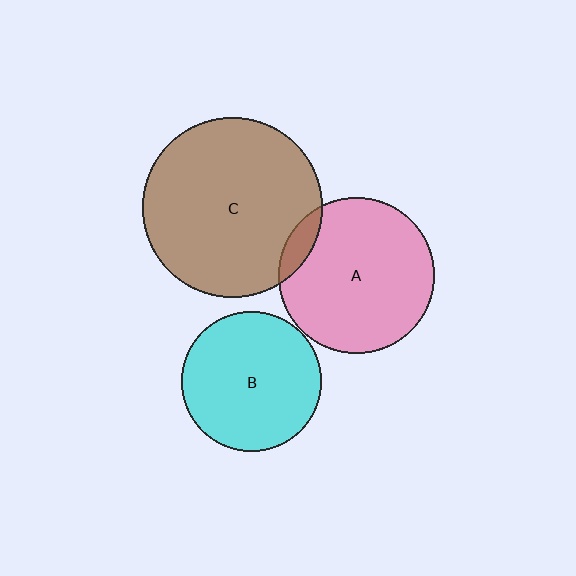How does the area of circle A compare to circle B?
Approximately 1.2 times.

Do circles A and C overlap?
Yes.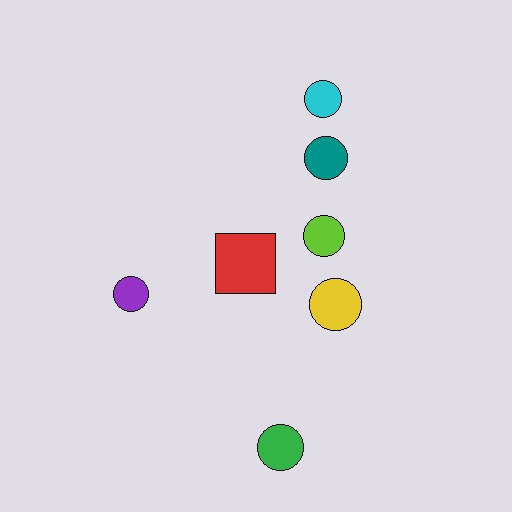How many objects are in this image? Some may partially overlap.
There are 7 objects.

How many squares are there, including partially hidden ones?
There is 1 square.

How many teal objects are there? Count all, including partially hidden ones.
There is 1 teal object.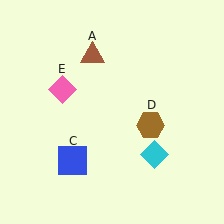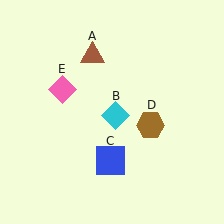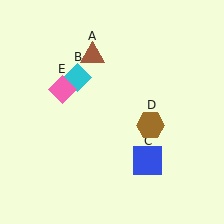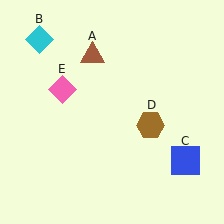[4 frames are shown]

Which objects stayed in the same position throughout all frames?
Brown triangle (object A) and brown hexagon (object D) and pink diamond (object E) remained stationary.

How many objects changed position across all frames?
2 objects changed position: cyan diamond (object B), blue square (object C).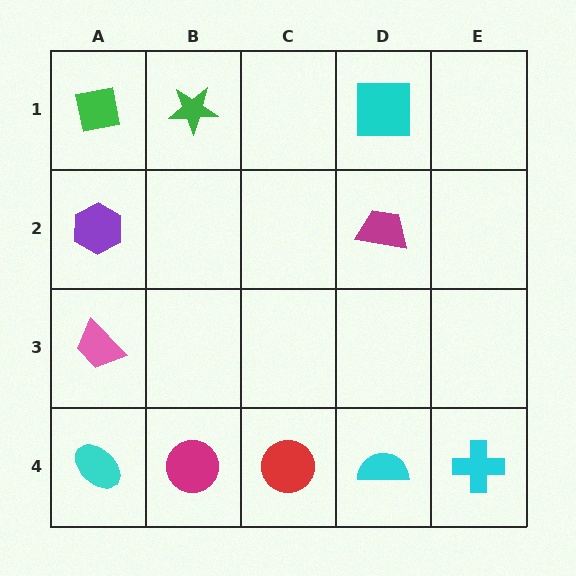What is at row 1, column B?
A green star.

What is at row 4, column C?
A red circle.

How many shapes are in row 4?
5 shapes.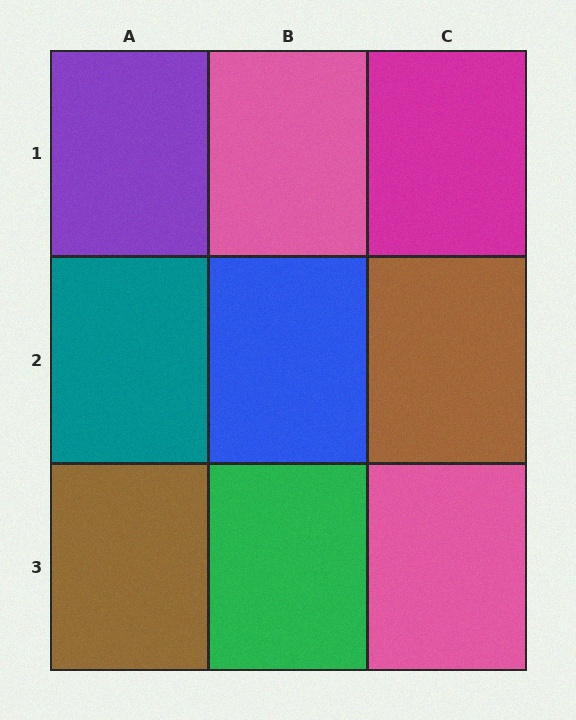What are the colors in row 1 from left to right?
Purple, pink, magenta.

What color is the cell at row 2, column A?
Teal.